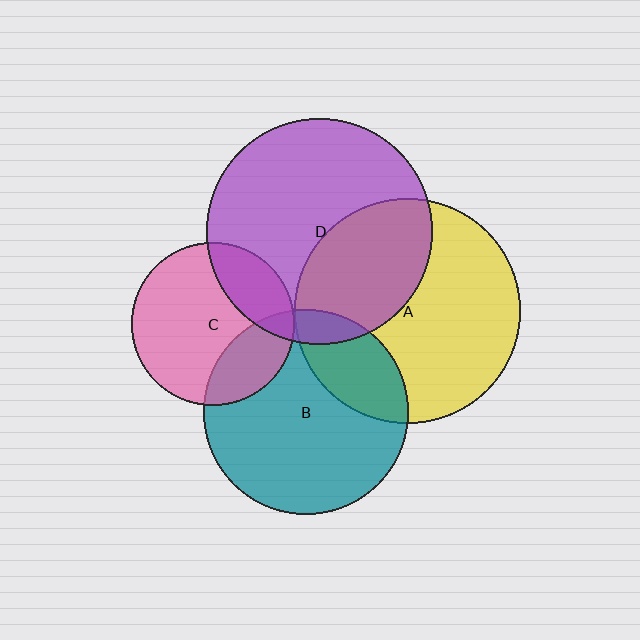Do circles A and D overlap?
Yes.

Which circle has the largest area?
Circle D (purple).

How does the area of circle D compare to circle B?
Approximately 1.2 times.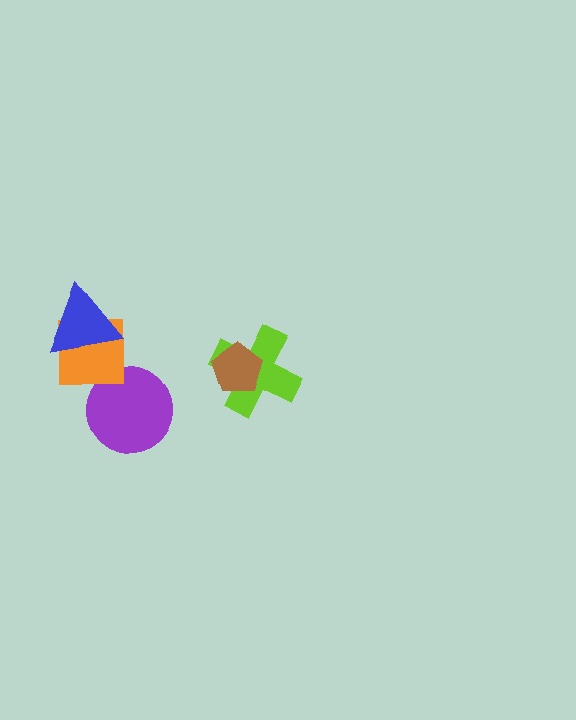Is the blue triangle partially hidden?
No, no other shape covers it.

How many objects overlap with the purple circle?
1 object overlaps with the purple circle.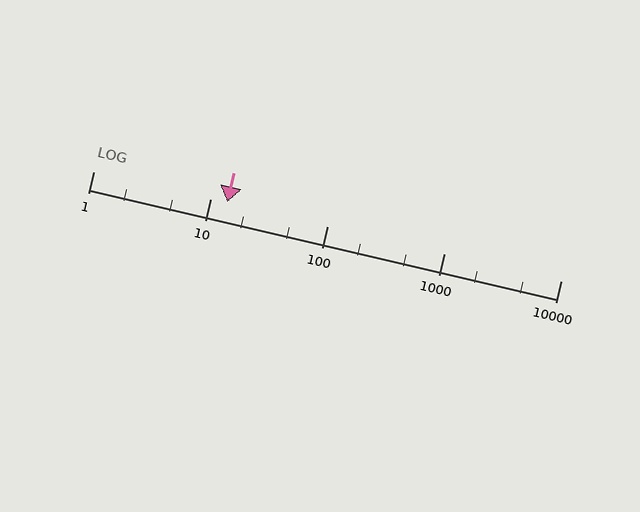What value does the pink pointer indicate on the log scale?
The pointer indicates approximately 14.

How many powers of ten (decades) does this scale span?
The scale spans 4 decades, from 1 to 10000.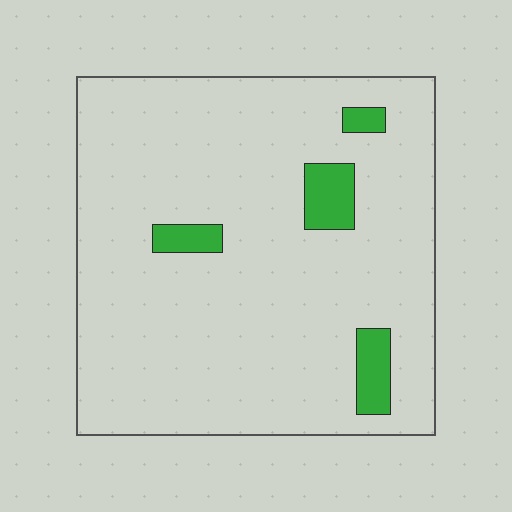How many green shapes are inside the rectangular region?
4.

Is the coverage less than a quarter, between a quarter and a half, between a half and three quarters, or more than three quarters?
Less than a quarter.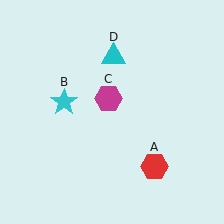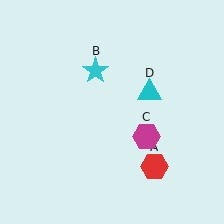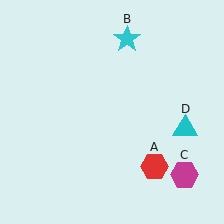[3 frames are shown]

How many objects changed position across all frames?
3 objects changed position: cyan star (object B), magenta hexagon (object C), cyan triangle (object D).